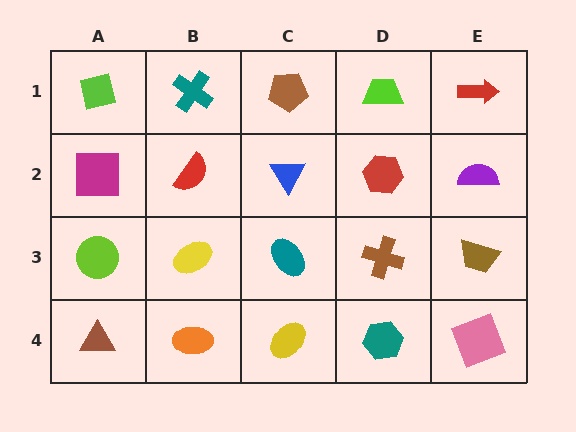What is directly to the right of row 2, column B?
A blue triangle.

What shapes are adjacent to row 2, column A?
A lime square (row 1, column A), a lime circle (row 3, column A), a red semicircle (row 2, column B).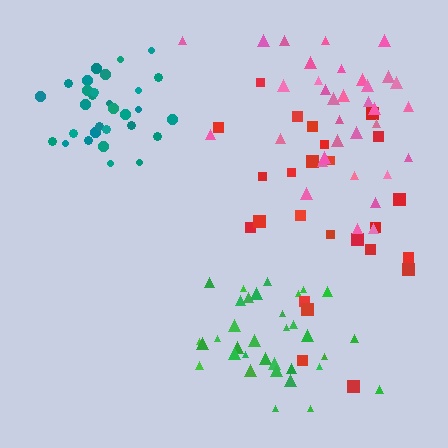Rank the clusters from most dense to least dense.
teal, green, pink, red.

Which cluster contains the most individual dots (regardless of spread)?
Pink (35).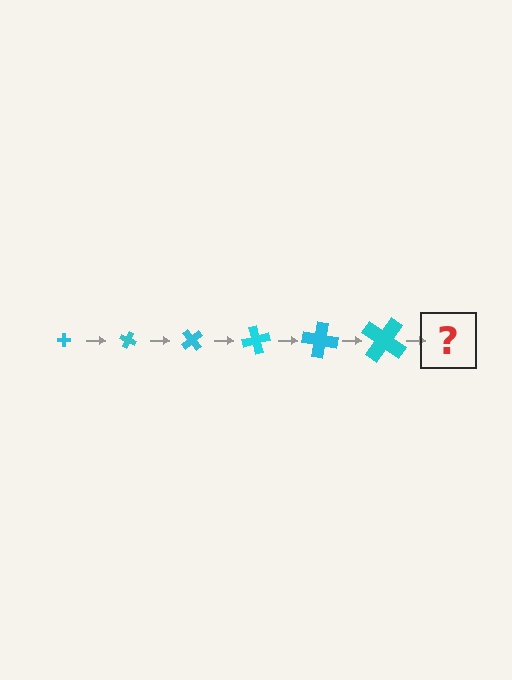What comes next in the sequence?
The next element should be a cross, larger than the previous one and rotated 150 degrees from the start.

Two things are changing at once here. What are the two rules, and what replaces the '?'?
The two rules are that the cross grows larger each step and it rotates 25 degrees each step. The '?' should be a cross, larger than the previous one and rotated 150 degrees from the start.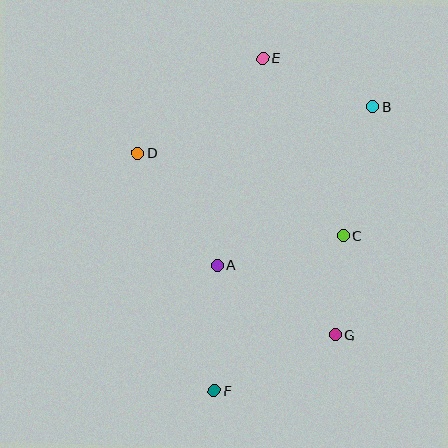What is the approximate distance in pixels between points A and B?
The distance between A and B is approximately 222 pixels.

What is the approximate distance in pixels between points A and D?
The distance between A and D is approximately 137 pixels.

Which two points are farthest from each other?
Points E and F are farthest from each other.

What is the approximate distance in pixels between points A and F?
The distance between A and F is approximately 125 pixels.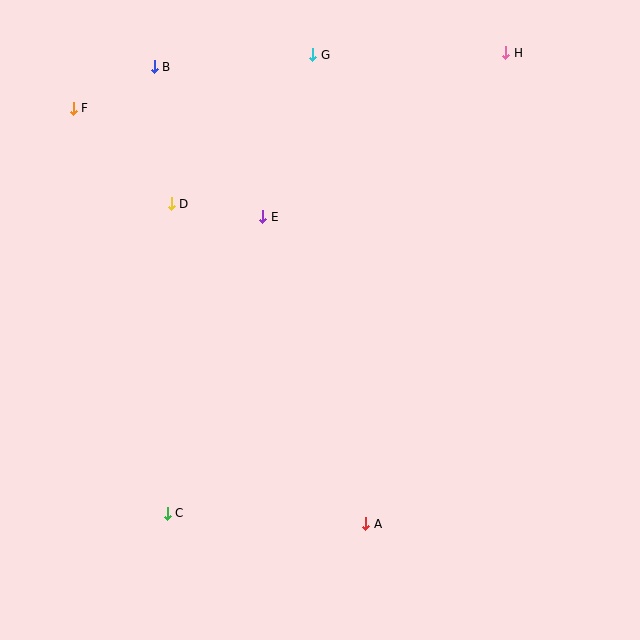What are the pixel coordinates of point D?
Point D is at (171, 204).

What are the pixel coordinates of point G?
Point G is at (313, 55).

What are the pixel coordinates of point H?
Point H is at (506, 53).